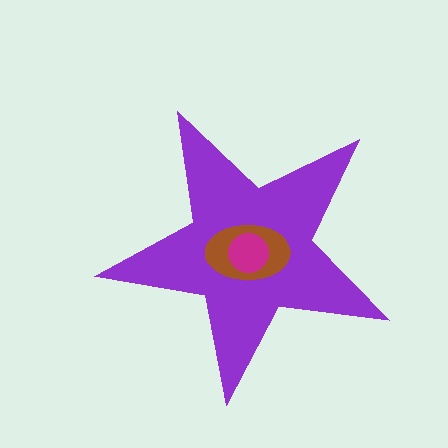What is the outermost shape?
The purple star.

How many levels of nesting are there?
3.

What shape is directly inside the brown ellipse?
The magenta circle.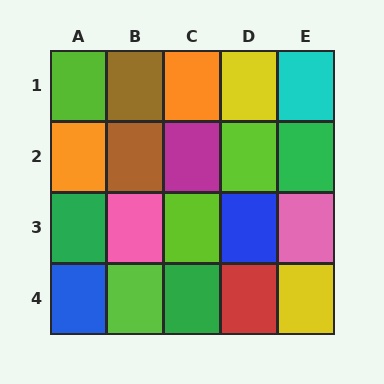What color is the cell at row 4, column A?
Blue.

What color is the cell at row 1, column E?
Cyan.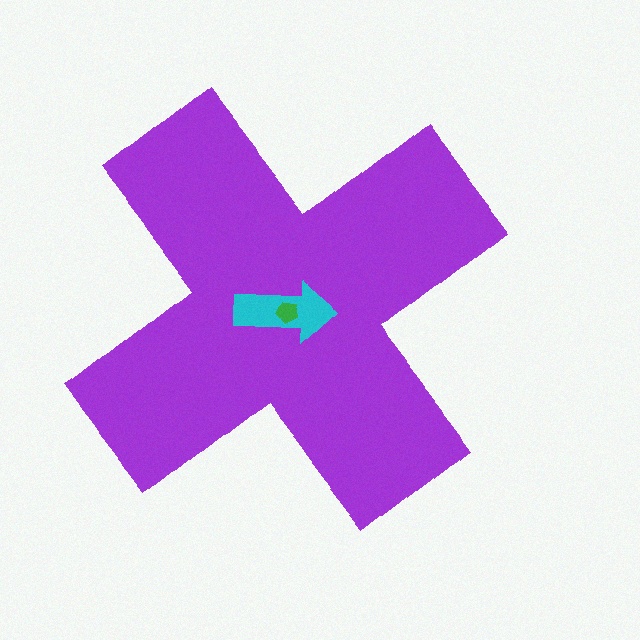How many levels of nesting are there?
3.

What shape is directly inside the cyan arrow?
The green pentagon.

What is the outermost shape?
The purple cross.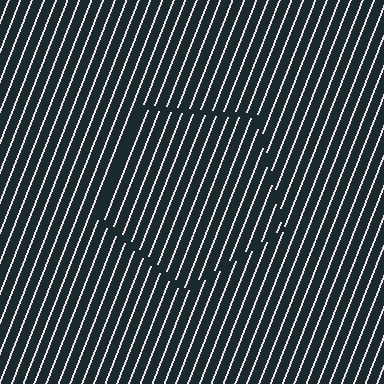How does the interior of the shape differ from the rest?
The interior of the shape contains the same grating, shifted by half a period — the contour is defined by the phase discontinuity where line-ends from the inner and outer gratings abut.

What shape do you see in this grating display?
An illusory pentagon. The interior of the shape contains the same grating, shifted by half a period — the contour is defined by the phase discontinuity where line-ends from the inner and outer gratings abut.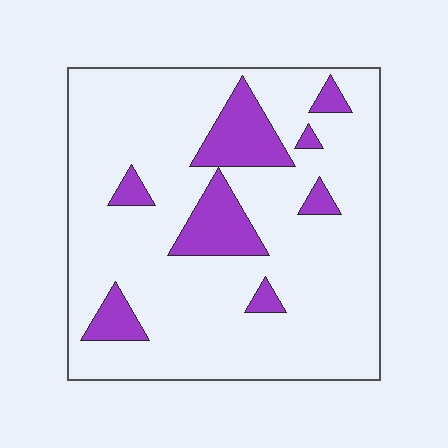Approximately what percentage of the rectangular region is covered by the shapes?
Approximately 15%.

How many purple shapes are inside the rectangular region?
8.